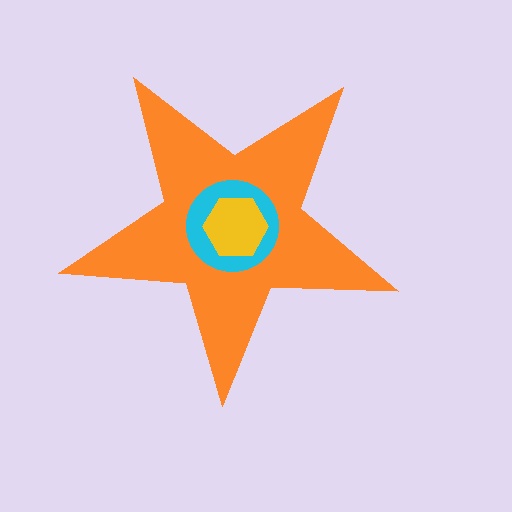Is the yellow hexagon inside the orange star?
Yes.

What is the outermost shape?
The orange star.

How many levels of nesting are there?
3.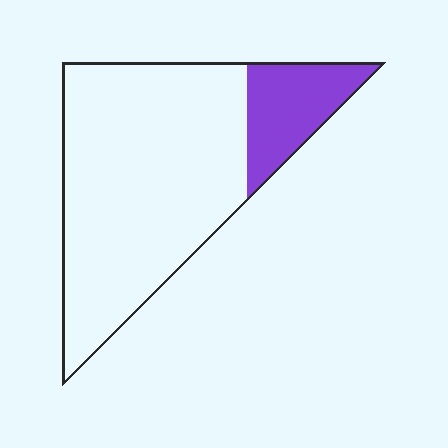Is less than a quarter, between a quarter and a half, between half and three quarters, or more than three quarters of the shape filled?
Less than a quarter.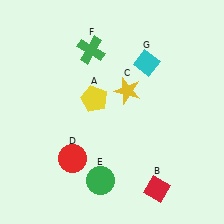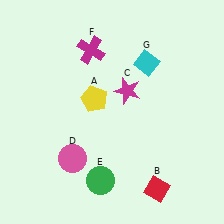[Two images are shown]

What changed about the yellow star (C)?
In Image 1, C is yellow. In Image 2, it changed to magenta.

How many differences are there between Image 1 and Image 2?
There are 3 differences between the two images.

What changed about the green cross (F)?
In Image 1, F is green. In Image 2, it changed to magenta.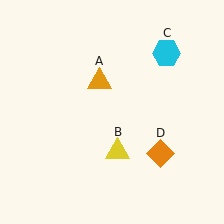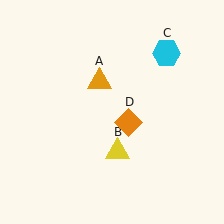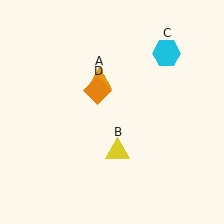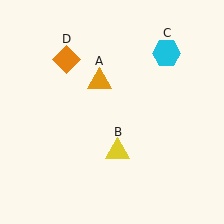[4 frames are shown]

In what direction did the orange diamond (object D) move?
The orange diamond (object D) moved up and to the left.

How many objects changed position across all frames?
1 object changed position: orange diamond (object D).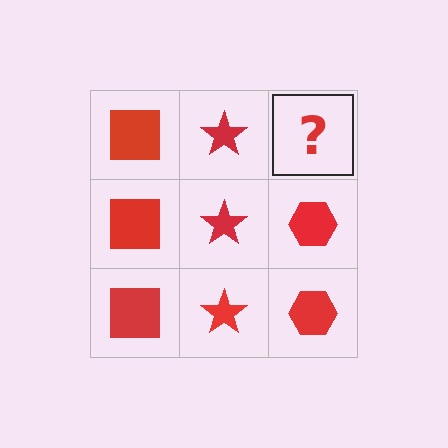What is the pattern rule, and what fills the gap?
The rule is that each column has a consistent shape. The gap should be filled with a red hexagon.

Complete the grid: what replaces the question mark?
The question mark should be replaced with a red hexagon.